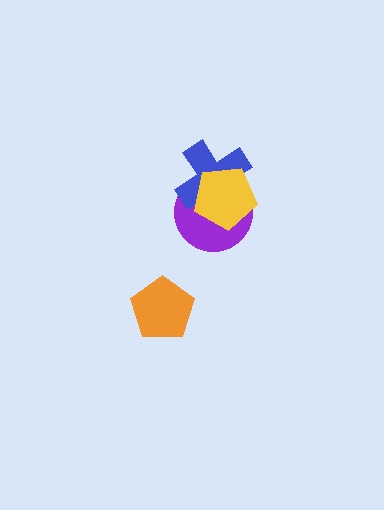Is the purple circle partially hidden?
Yes, it is partially covered by another shape.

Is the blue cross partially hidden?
Yes, it is partially covered by another shape.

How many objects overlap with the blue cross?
2 objects overlap with the blue cross.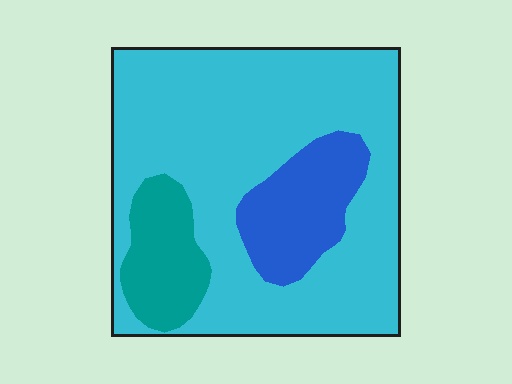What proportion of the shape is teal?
Teal covers about 10% of the shape.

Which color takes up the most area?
Cyan, at roughly 75%.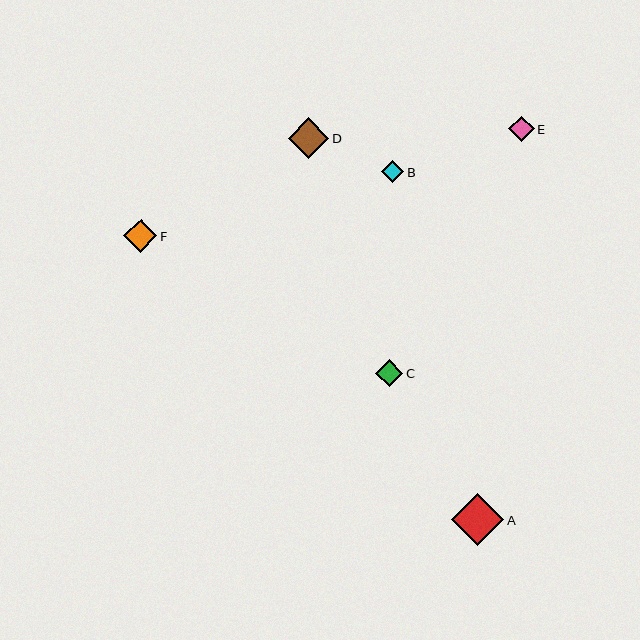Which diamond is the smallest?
Diamond B is the smallest with a size of approximately 22 pixels.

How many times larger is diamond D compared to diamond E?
Diamond D is approximately 1.6 times the size of diamond E.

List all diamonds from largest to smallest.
From largest to smallest: A, D, F, C, E, B.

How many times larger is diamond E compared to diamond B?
Diamond E is approximately 1.2 times the size of diamond B.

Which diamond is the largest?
Diamond A is the largest with a size of approximately 53 pixels.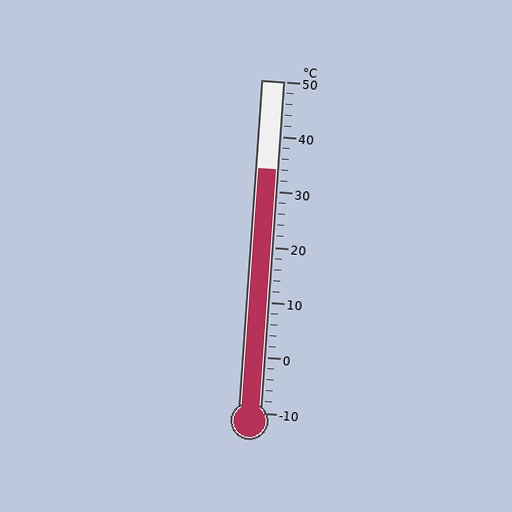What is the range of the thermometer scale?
The thermometer scale ranges from -10°C to 50°C.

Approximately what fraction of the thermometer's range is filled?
The thermometer is filled to approximately 75% of its range.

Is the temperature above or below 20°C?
The temperature is above 20°C.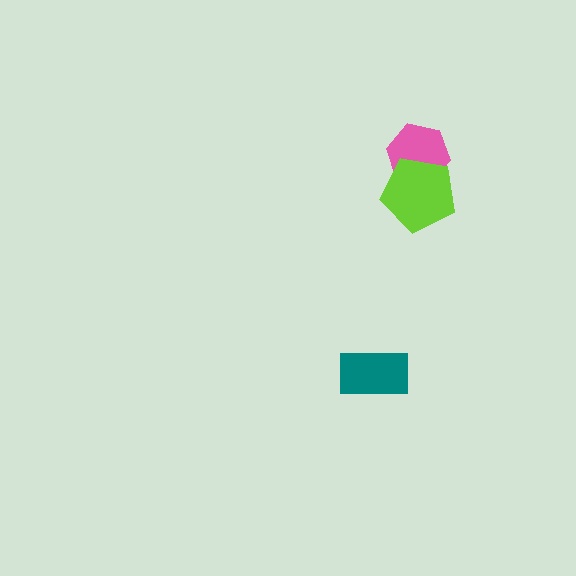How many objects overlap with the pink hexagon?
1 object overlaps with the pink hexagon.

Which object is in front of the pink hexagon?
The lime pentagon is in front of the pink hexagon.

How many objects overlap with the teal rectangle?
0 objects overlap with the teal rectangle.